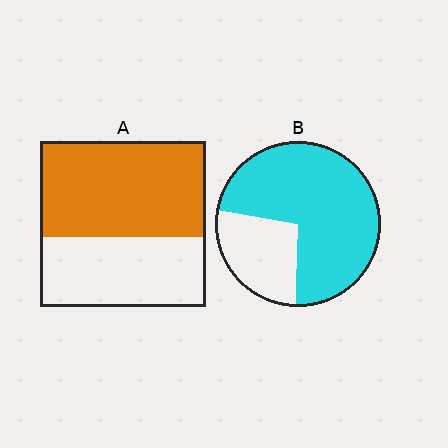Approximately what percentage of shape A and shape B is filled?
A is approximately 60% and B is approximately 75%.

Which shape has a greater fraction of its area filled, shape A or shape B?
Shape B.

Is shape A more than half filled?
Yes.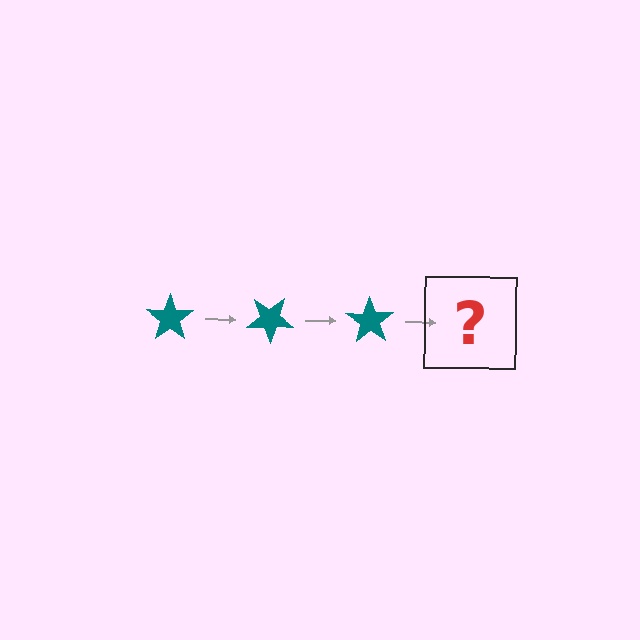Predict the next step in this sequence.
The next step is a teal star rotated 105 degrees.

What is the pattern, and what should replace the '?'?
The pattern is that the star rotates 35 degrees each step. The '?' should be a teal star rotated 105 degrees.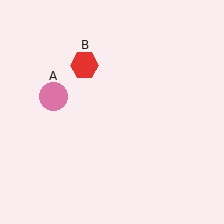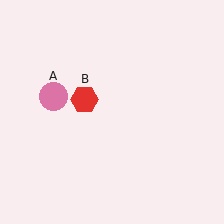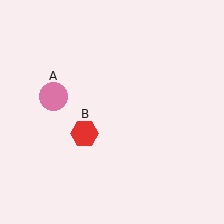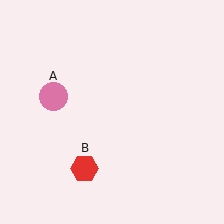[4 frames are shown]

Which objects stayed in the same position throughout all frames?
Pink circle (object A) remained stationary.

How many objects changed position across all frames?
1 object changed position: red hexagon (object B).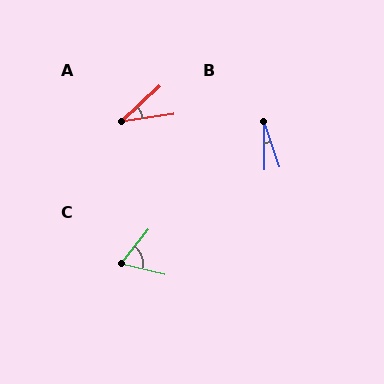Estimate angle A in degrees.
Approximately 35 degrees.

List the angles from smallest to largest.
B (18°), A (35°), C (65°).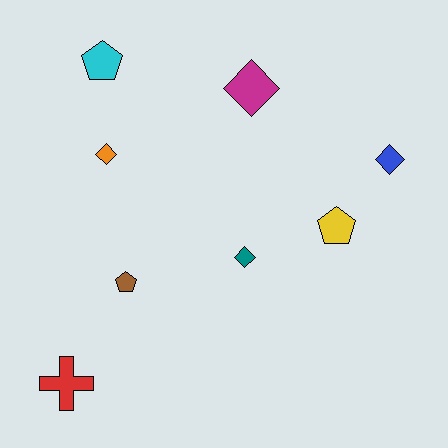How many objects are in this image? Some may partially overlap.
There are 8 objects.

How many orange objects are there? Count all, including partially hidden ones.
There is 1 orange object.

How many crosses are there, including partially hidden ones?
There is 1 cross.